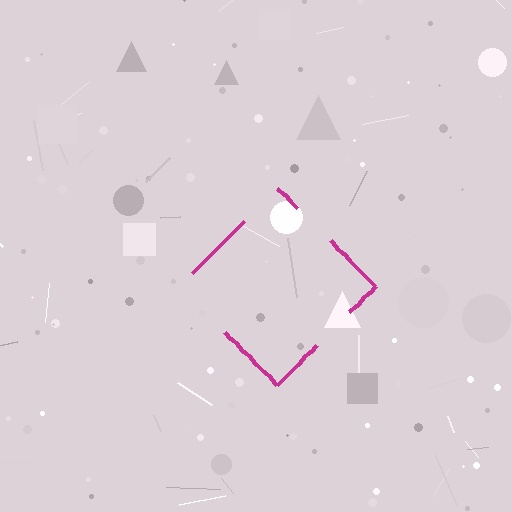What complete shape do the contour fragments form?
The contour fragments form a diamond.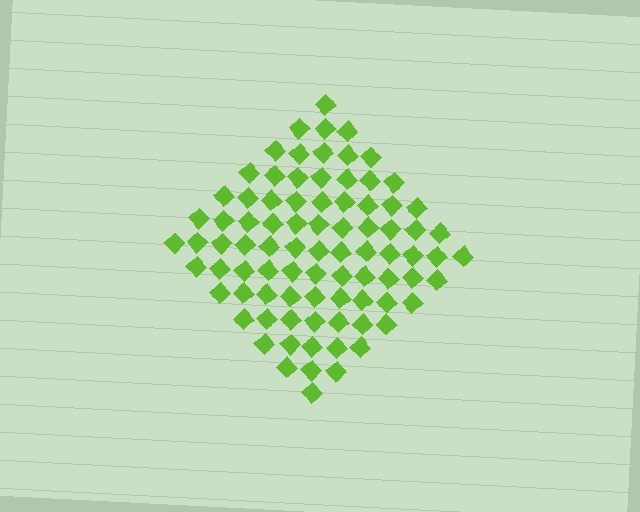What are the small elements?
The small elements are diamonds.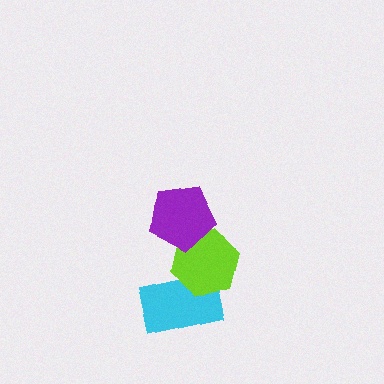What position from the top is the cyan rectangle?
The cyan rectangle is 3rd from the top.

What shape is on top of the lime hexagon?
The purple pentagon is on top of the lime hexagon.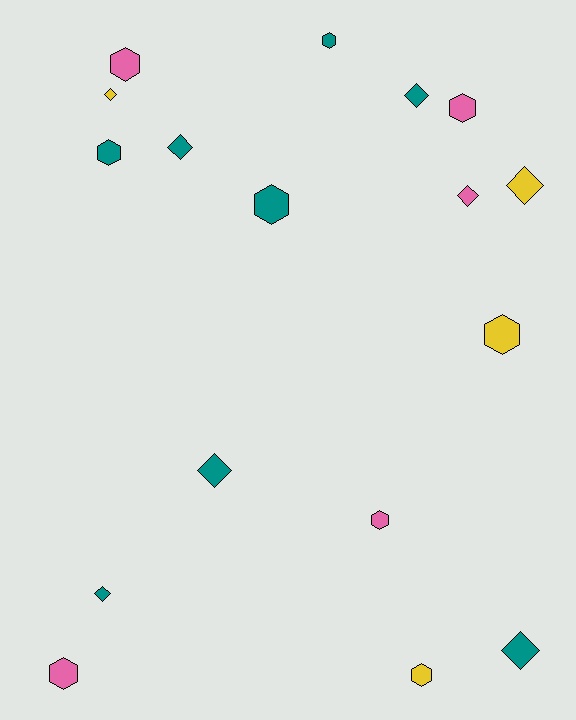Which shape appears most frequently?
Hexagon, with 9 objects.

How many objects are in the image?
There are 17 objects.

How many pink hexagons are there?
There are 4 pink hexagons.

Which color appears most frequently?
Teal, with 8 objects.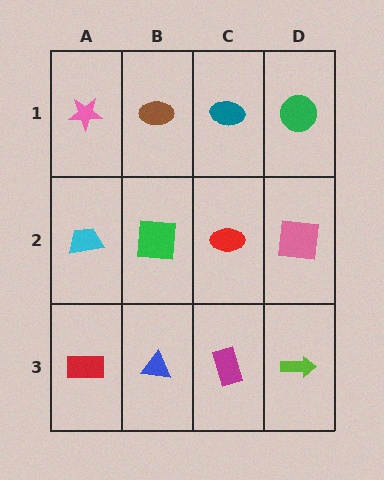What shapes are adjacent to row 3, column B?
A green square (row 2, column B), a red rectangle (row 3, column A), a magenta rectangle (row 3, column C).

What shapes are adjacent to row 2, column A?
A pink star (row 1, column A), a red rectangle (row 3, column A), a green square (row 2, column B).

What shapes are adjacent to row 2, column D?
A green circle (row 1, column D), a lime arrow (row 3, column D), a red ellipse (row 2, column C).